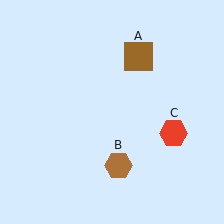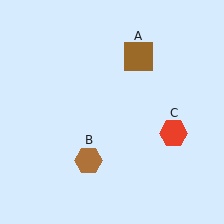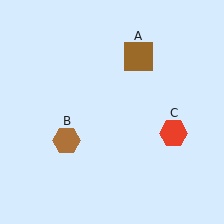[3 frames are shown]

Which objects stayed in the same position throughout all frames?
Brown square (object A) and red hexagon (object C) remained stationary.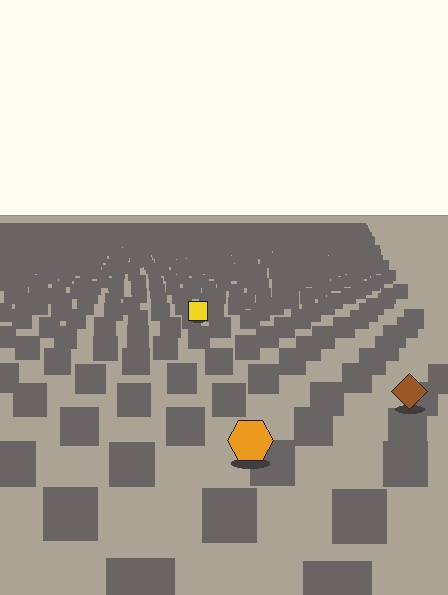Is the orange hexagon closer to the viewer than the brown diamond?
Yes. The orange hexagon is closer — you can tell from the texture gradient: the ground texture is coarser near it.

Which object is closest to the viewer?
The orange hexagon is closest. The texture marks near it are larger and more spread out.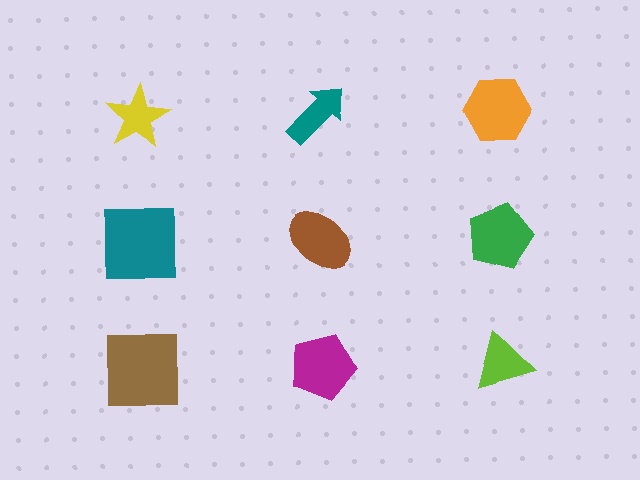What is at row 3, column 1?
A brown square.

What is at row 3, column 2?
A magenta pentagon.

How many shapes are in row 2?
3 shapes.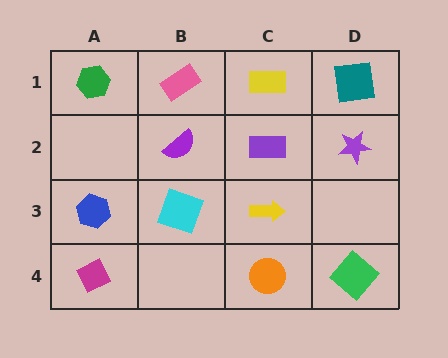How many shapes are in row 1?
4 shapes.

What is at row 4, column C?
An orange circle.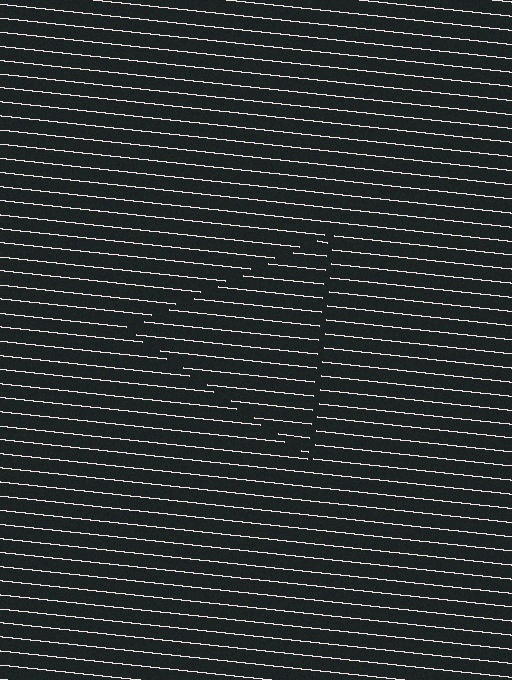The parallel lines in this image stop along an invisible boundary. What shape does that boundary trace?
An illusory triangle. The interior of the shape contains the same grating, shifted by half a period — the contour is defined by the phase discontinuity where line-ends from the inner and outer gratings abut.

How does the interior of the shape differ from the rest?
The interior of the shape contains the same grating, shifted by half a period — the contour is defined by the phase discontinuity where line-ends from the inner and outer gratings abut.